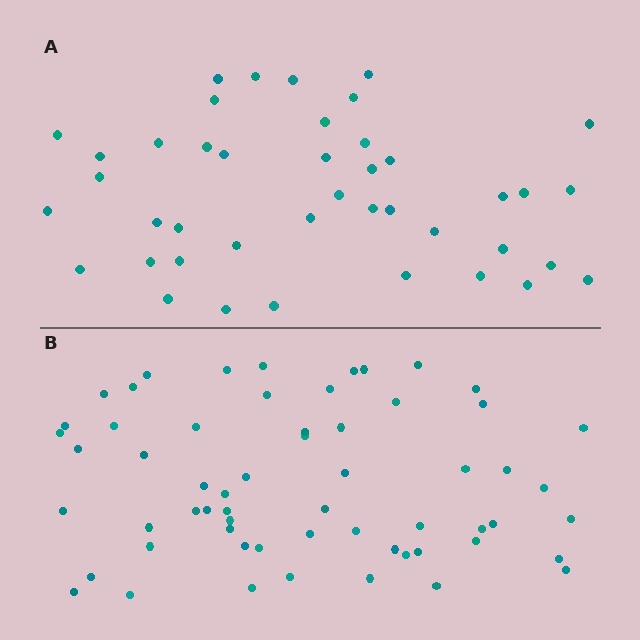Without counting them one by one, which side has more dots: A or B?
Region B (the bottom region) has more dots.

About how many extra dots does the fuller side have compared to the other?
Region B has approximately 20 more dots than region A.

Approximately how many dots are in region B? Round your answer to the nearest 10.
About 60 dots.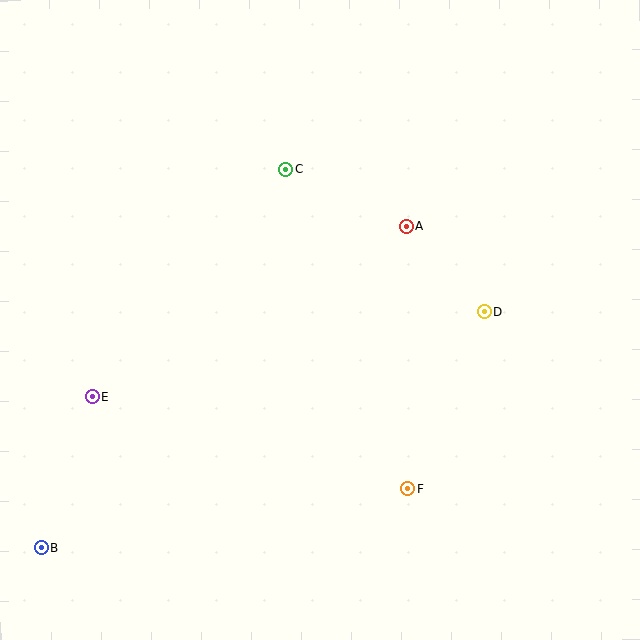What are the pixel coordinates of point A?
Point A is at (406, 226).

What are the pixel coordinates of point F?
Point F is at (408, 489).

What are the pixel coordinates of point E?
Point E is at (92, 397).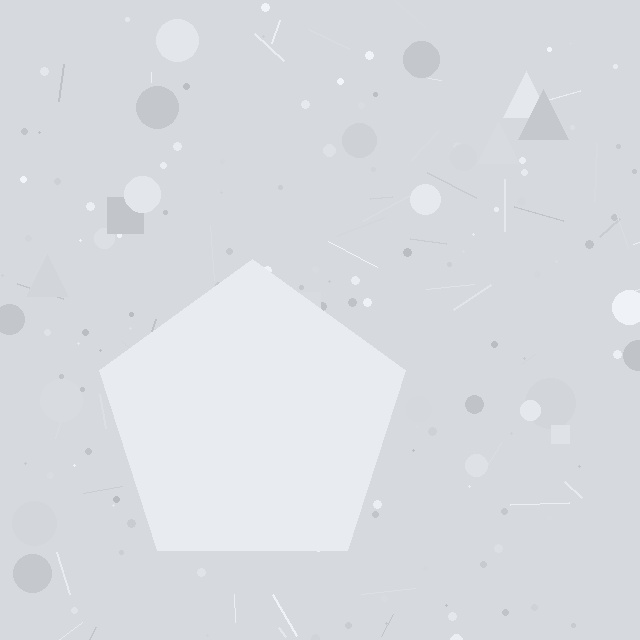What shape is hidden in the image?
A pentagon is hidden in the image.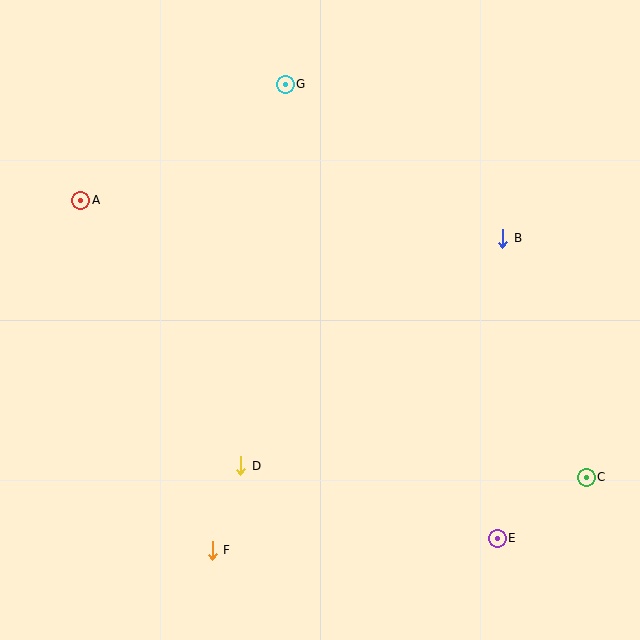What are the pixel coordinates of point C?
Point C is at (586, 477).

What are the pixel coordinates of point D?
Point D is at (241, 466).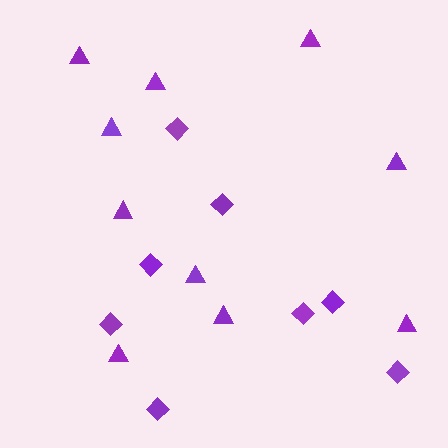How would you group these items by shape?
There are 2 groups: one group of diamonds (8) and one group of triangles (10).